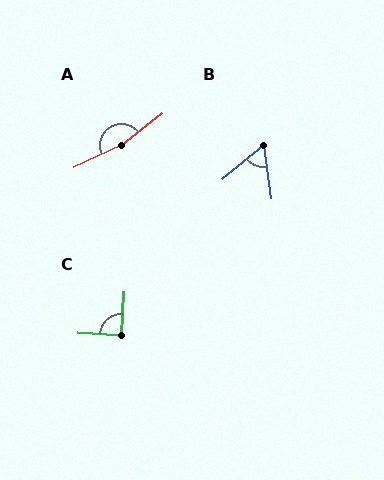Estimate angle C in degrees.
Approximately 89 degrees.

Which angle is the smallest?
B, at approximately 58 degrees.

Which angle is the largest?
A, at approximately 166 degrees.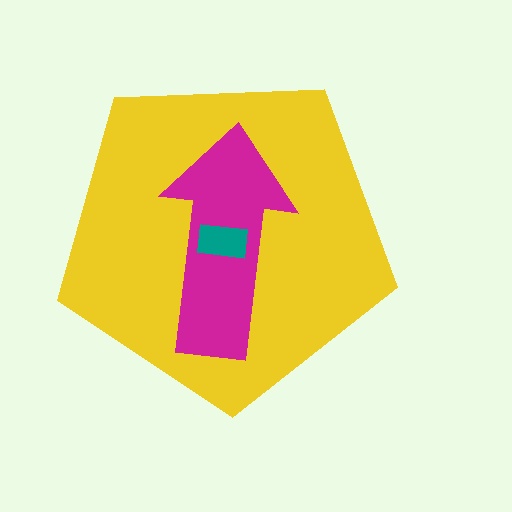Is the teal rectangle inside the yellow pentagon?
Yes.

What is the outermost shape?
The yellow pentagon.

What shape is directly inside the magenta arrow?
The teal rectangle.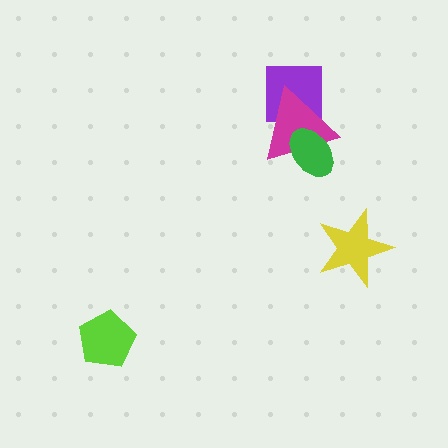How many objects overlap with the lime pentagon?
0 objects overlap with the lime pentagon.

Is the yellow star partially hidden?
No, no other shape covers it.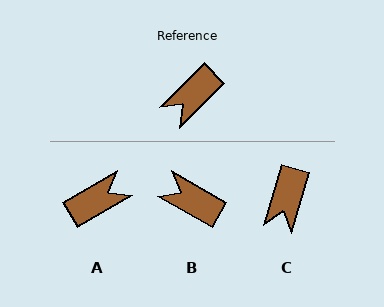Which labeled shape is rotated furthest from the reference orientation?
A, about 166 degrees away.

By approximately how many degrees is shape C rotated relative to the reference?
Approximately 29 degrees counter-clockwise.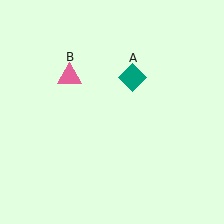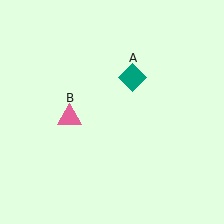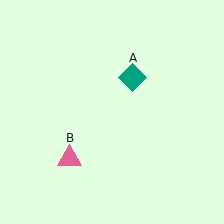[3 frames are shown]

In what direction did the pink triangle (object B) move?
The pink triangle (object B) moved down.